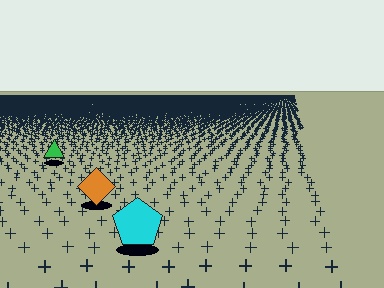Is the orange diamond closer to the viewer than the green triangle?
Yes. The orange diamond is closer — you can tell from the texture gradient: the ground texture is coarser near it.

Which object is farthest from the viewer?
The green triangle is farthest from the viewer. It appears smaller and the ground texture around it is denser.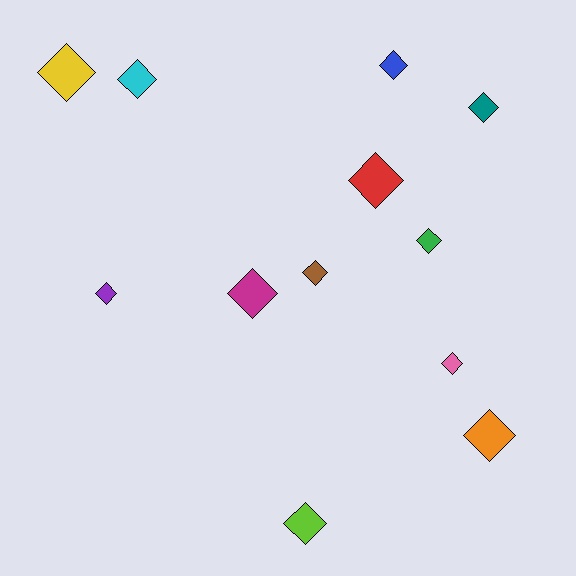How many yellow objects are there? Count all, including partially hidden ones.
There is 1 yellow object.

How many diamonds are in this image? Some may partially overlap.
There are 12 diamonds.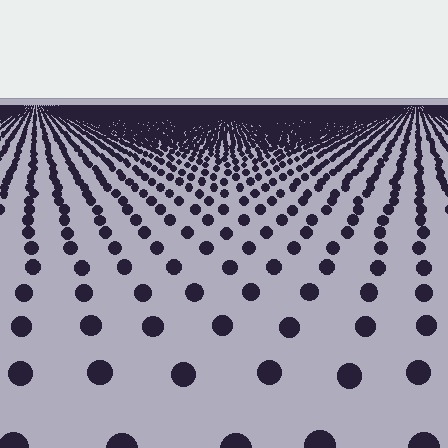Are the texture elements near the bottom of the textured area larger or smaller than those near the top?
Larger. Near the bottom, elements are closer to the viewer and appear at a bigger on-screen size.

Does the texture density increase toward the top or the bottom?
Density increases toward the top.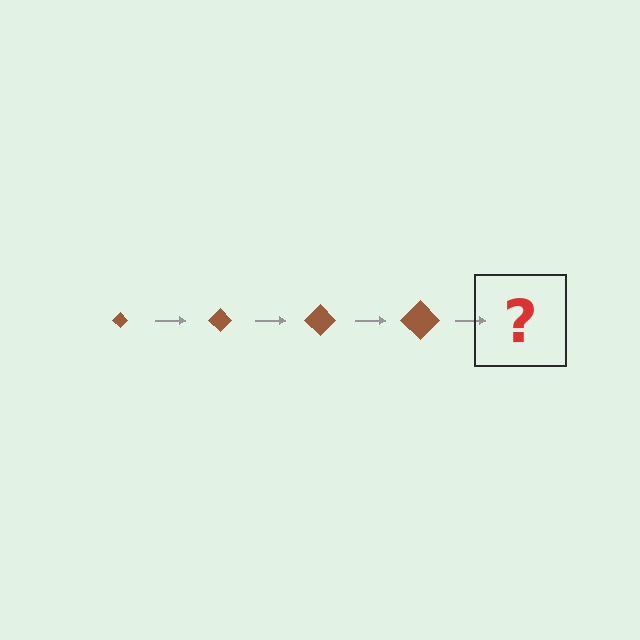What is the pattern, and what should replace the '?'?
The pattern is that the diamond gets progressively larger each step. The '?' should be a brown diamond, larger than the previous one.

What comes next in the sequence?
The next element should be a brown diamond, larger than the previous one.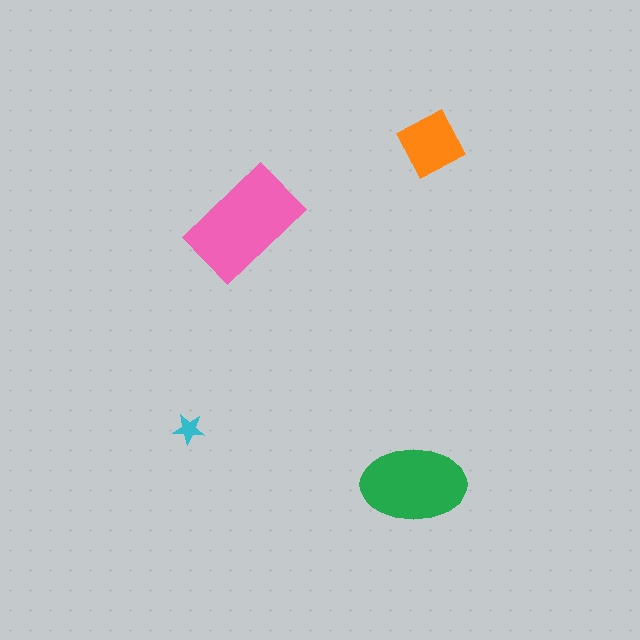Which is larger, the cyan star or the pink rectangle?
The pink rectangle.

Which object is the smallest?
The cyan star.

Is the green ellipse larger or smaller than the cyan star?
Larger.